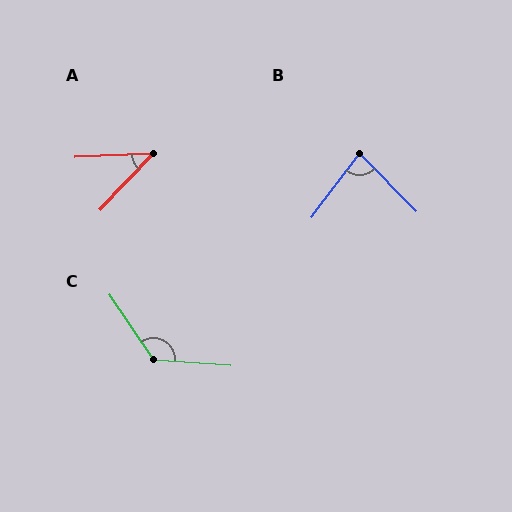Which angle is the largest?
C, at approximately 128 degrees.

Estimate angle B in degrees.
Approximately 82 degrees.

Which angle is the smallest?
A, at approximately 45 degrees.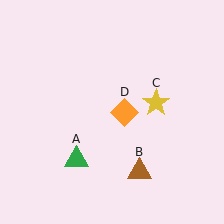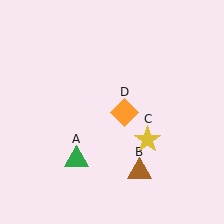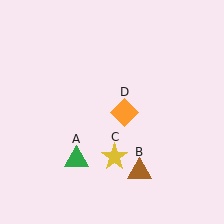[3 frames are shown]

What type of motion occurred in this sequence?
The yellow star (object C) rotated clockwise around the center of the scene.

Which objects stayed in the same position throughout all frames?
Green triangle (object A) and brown triangle (object B) and orange diamond (object D) remained stationary.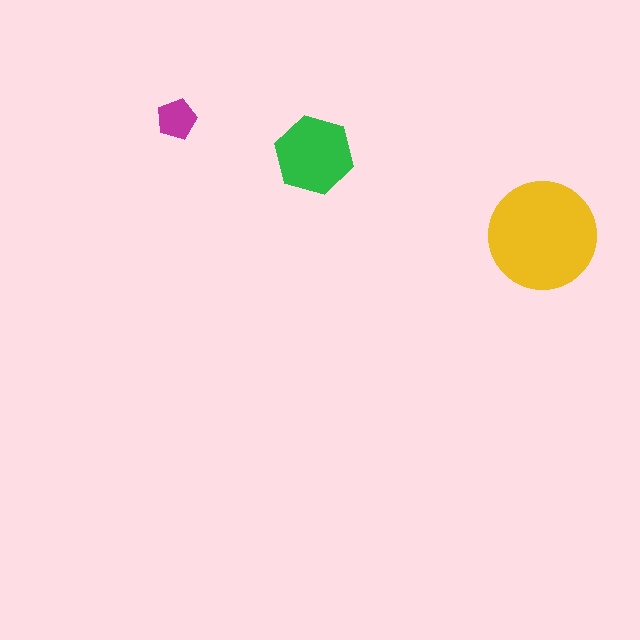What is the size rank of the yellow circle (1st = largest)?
1st.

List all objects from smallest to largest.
The magenta pentagon, the green hexagon, the yellow circle.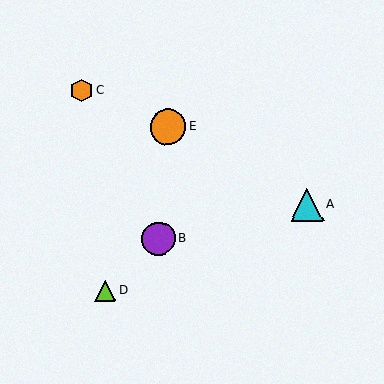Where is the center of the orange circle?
The center of the orange circle is at (168, 127).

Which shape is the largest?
The orange circle (labeled E) is the largest.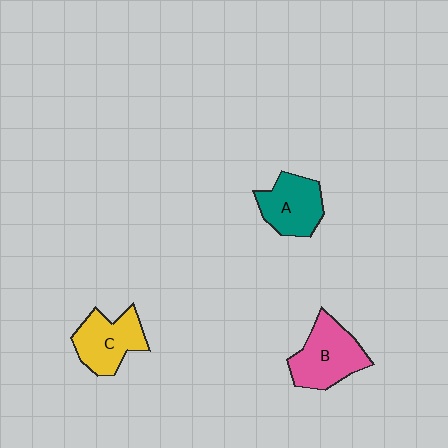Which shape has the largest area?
Shape B (pink).